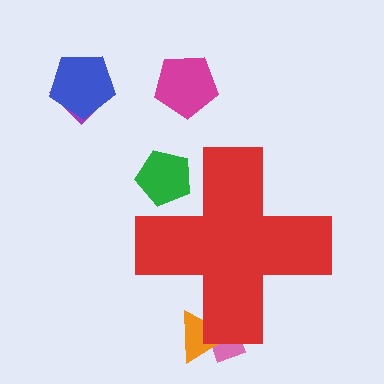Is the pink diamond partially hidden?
Yes, the pink diamond is partially hidden behind the red cross.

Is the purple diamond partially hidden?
No, the purple diamond is fully visible.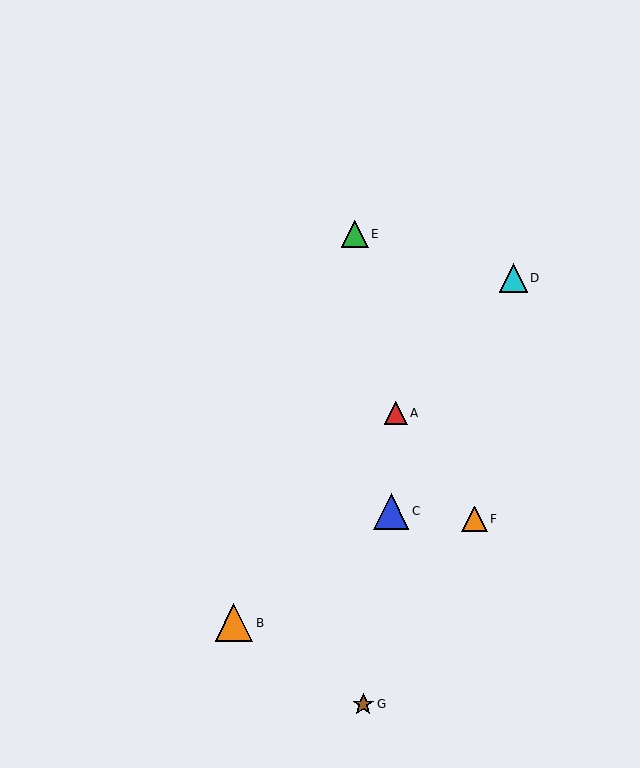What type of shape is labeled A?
Shape A is a red triangle.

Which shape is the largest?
The orange triangle (labeled B) is the largest.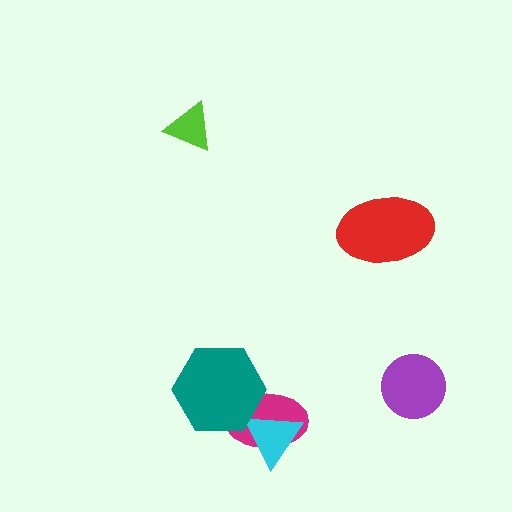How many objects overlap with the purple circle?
0 objects overlap with the purple circle.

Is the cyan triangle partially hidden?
Yes, it is partially covered by another shape.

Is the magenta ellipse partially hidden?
Yes, it is partially covered by another shape.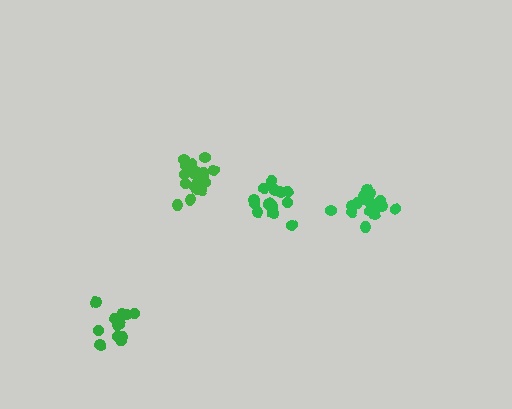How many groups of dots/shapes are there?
There are 4 groups.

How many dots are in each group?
Group 1: 20 dots, Group 2: 18 dots, Group 3: 15 dots, Group 4: 17 dots (70 total).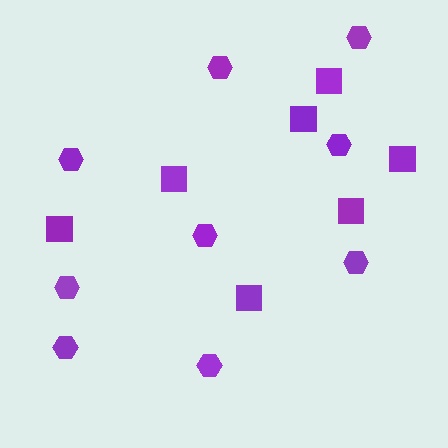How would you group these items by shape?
There are 2 groups: one group of hexagons (9) and one group of squares (7).